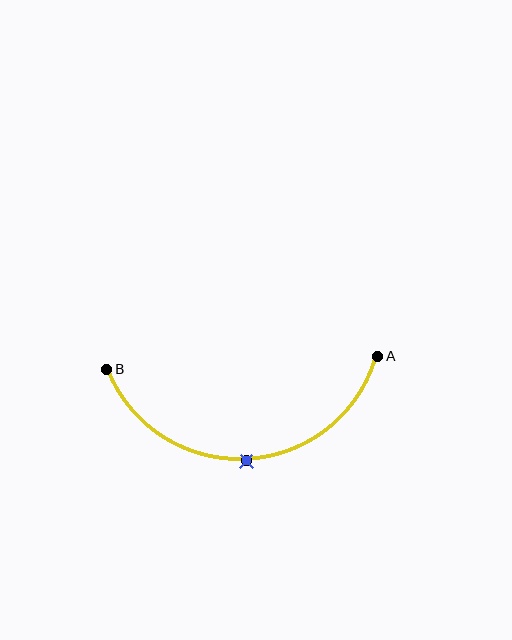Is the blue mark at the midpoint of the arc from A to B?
Yes. The blue mark lies on the arc at equal arc-length from both A and B — it is the arc midpoint.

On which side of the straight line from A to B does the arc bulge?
The arc bulges below the straight line connecting A and B.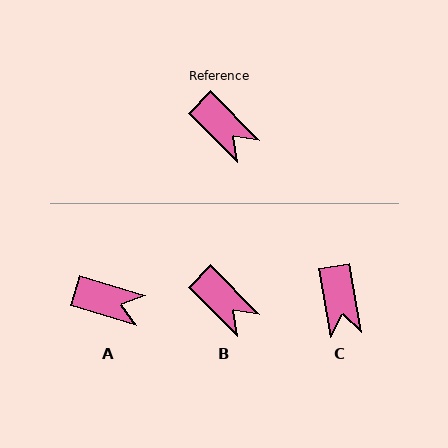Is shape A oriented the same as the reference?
No, it is off by about 28 degrees.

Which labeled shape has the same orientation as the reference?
B.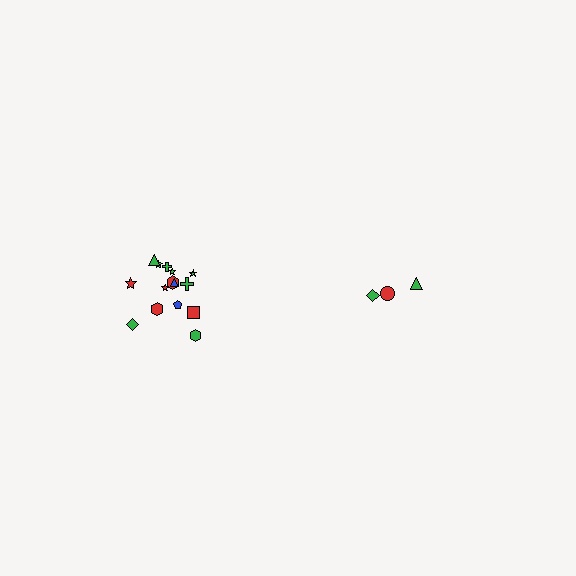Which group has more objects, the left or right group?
The left group.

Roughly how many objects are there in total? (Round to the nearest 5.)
Roughly 20 objects in total.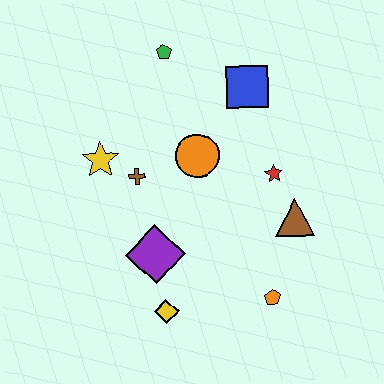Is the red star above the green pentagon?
No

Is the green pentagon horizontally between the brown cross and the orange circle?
Yes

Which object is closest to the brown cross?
The yellow star is closest to the brown cross.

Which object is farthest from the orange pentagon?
The green pentagon is farthest from the orange pentagon.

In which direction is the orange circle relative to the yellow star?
The orange circle is to the right of the yellow star.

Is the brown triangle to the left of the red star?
No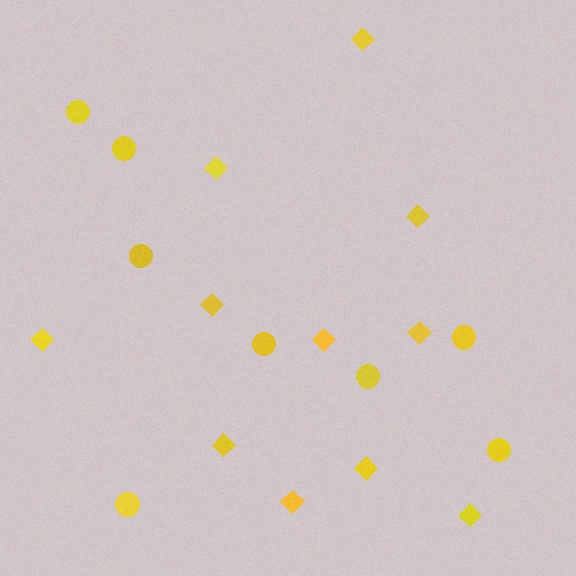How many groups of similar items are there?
There are 2 groups: one group of diamonds (11) and one group of circles (8).